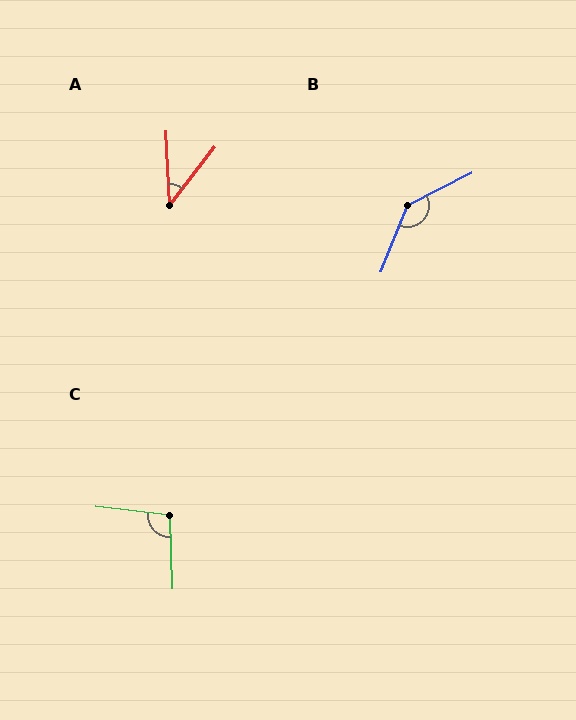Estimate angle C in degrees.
Approximately 98 degrees.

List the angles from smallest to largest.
A (40°), C (98°), B (138°).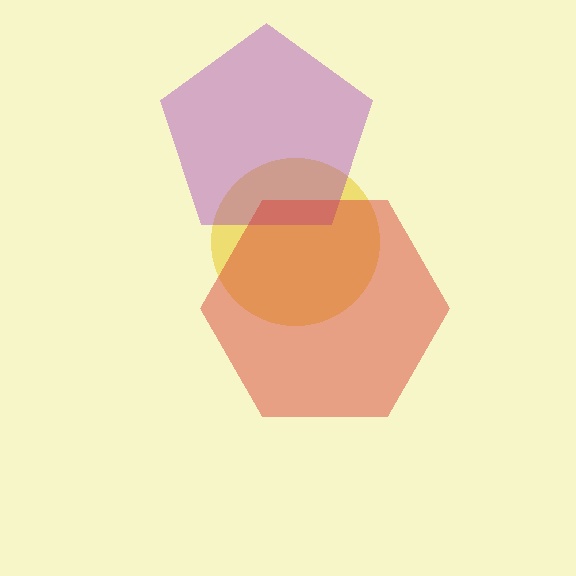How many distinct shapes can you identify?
There are 3 distinct shapes: a yellow circle, a purple pentagon, a red hexagon.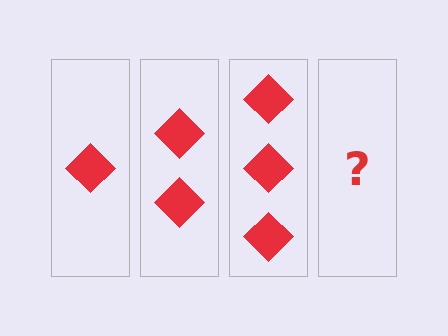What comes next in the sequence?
The next element should be 4 diamonds.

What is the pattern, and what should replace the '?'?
The pattern is that each step adds one more diamond. The '?' should be 4 diamonds.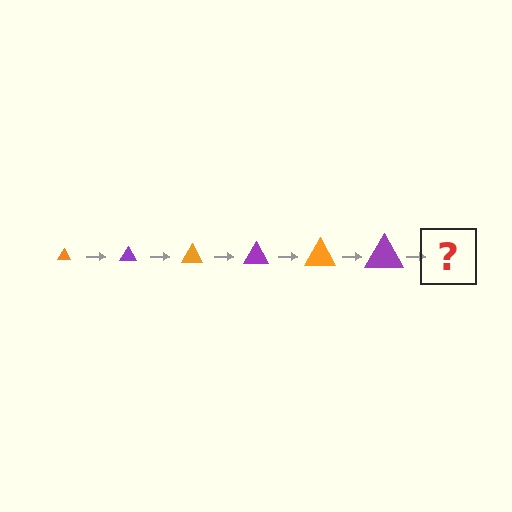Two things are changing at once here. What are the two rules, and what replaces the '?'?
The two rules are that the triangle grows larger each step and the color cycles through orange and purple. The '?' should be an orange triangle, larger than the previous one.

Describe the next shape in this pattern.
It should be an orange triangle, larger than the previous one.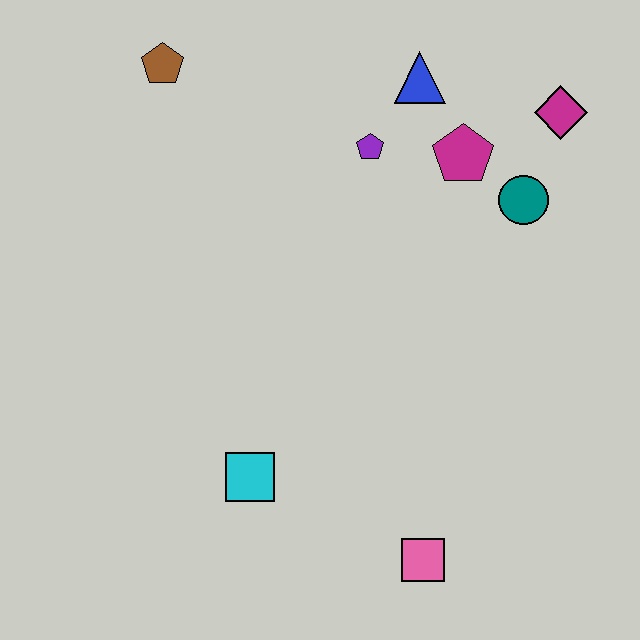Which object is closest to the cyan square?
The pink square is closest to the cyan square.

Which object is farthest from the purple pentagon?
The pink square is farthest from the purple pentagon.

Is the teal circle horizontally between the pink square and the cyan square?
No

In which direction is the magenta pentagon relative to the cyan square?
The magenta pentagon is above the cyan square.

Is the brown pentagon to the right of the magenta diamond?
No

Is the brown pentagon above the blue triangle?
Yes